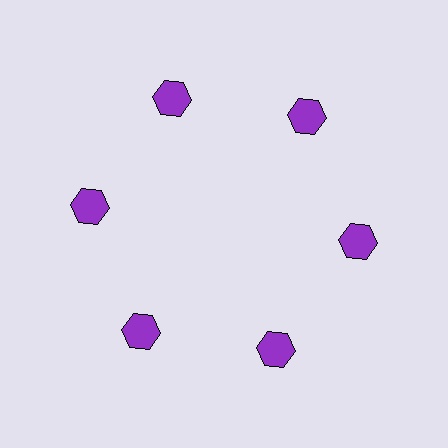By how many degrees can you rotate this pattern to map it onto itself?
The pattern maps onto itself every 60 degrees of rotation.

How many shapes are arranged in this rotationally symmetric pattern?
There are 6 shapes, arranged in 6 groups of 1.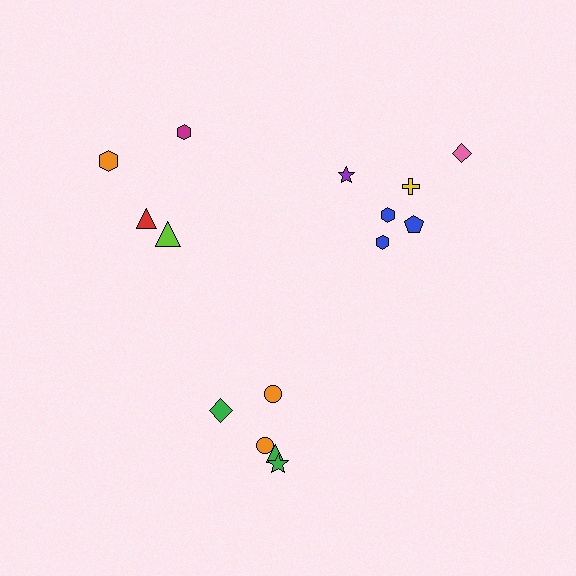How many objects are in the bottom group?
There are 5 objects.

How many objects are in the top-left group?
There are 4 objects.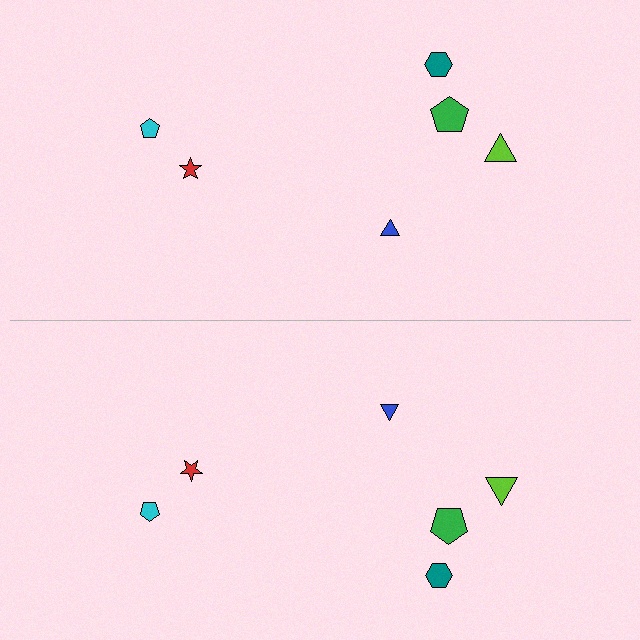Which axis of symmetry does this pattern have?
The pattern has a horizontal axis of symmetry running through the center of the image.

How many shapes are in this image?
There are 12 shapes in this image.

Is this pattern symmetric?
Yes, this pattern has bilateral (reflection) symmetry.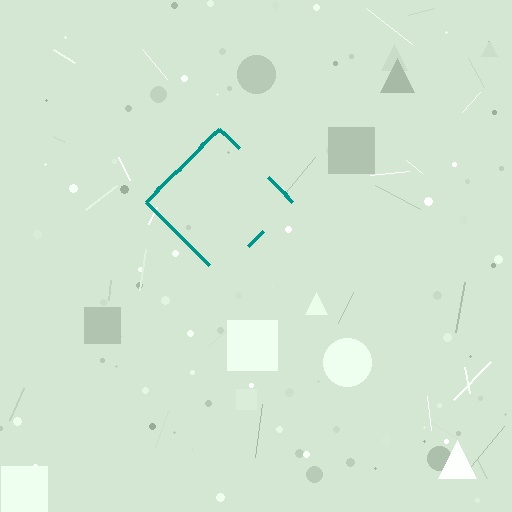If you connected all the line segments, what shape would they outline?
They would outline a diamond.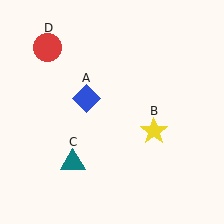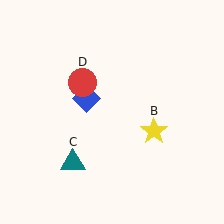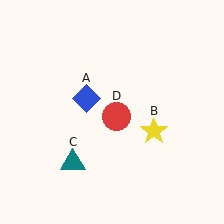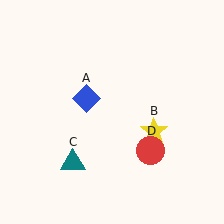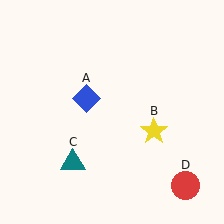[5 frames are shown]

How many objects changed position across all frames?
1 object changed position: red circle (object D).